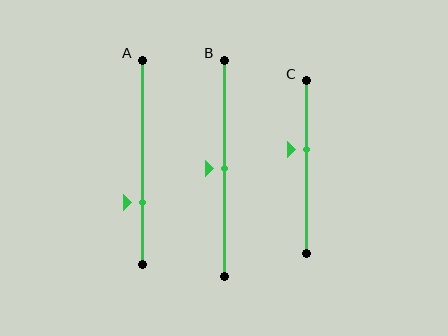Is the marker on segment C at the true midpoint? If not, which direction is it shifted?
No, the marker on segment C is shifted upward by about 10% of the segment length.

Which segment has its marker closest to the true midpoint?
Segment B has its marker closest to the true midpoint.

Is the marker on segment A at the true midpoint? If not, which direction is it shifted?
No, the marker on segment A is shifted downward by about 20% of the segment length.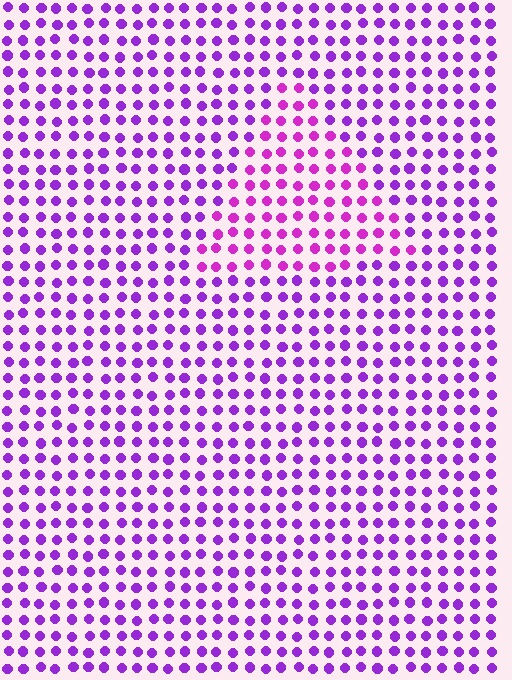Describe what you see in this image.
The image is filled with small purple elements in a uniform arrangement. A triangle-shaped region is visible where the elements are tinted to a slightly different hue, forming a subtle color boundary.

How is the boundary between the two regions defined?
The boundary is defined purely by a slight shift in hue (about 26 degrees). Spacing, size, and orientation are identical on both sides.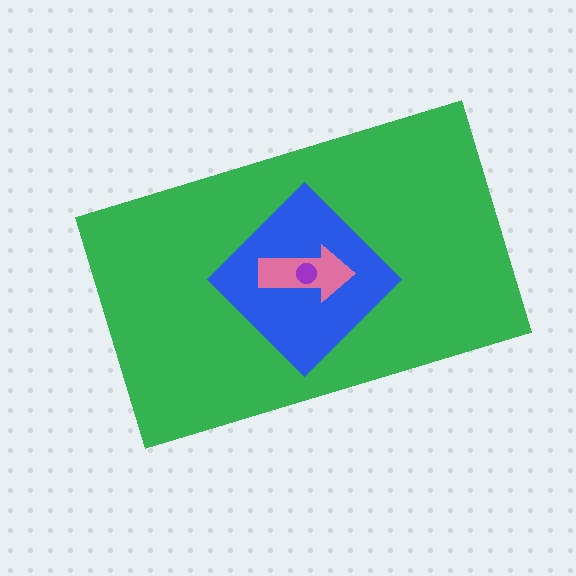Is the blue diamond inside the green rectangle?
Yes.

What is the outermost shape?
The green rectangle.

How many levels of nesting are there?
4.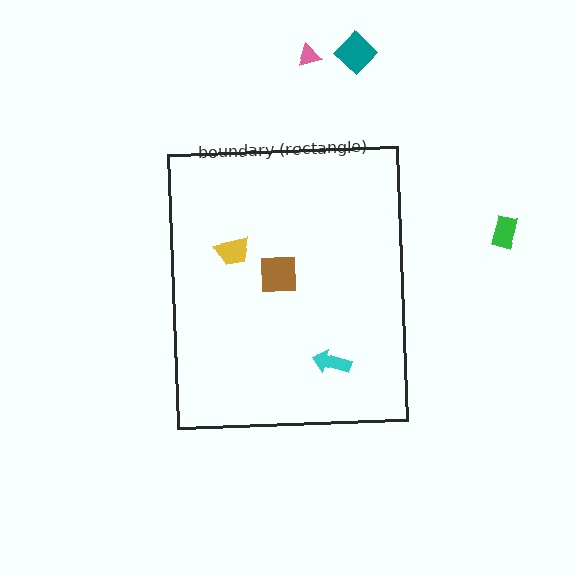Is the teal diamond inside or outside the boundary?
Outside.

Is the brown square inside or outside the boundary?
Inside.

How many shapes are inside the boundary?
3 inside, 3 outside.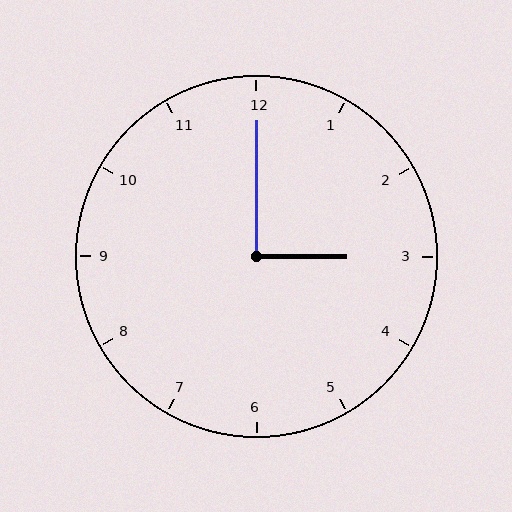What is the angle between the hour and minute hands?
Approximately 90 degrees.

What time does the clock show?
3:00.